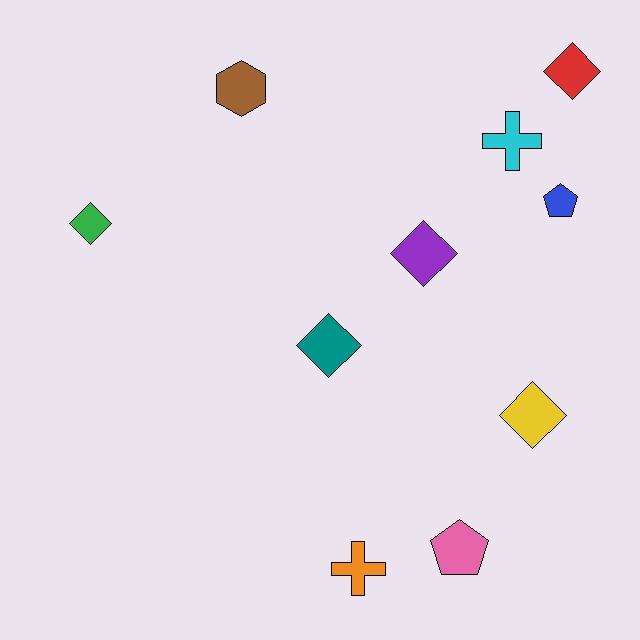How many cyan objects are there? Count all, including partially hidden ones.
There is 1 cyan object.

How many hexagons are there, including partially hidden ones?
There is 1 hexagon.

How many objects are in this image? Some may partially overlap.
There are 10 objects.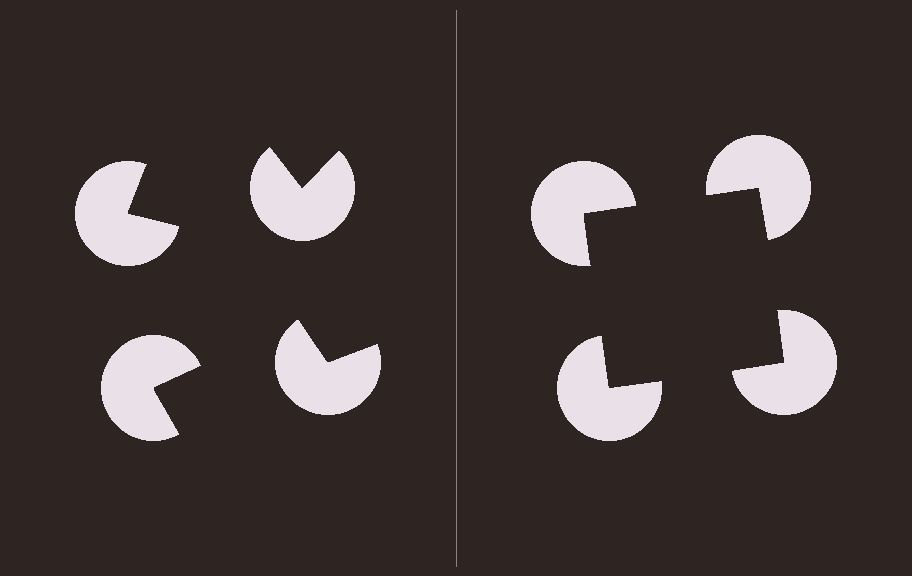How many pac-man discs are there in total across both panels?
8 — 4 on each side.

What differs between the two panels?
The pac-man discs are positioned identically on both sides; only the wedge orientations differ. On the right they align to a square; on the left they are misaligned.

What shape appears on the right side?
An illusory square.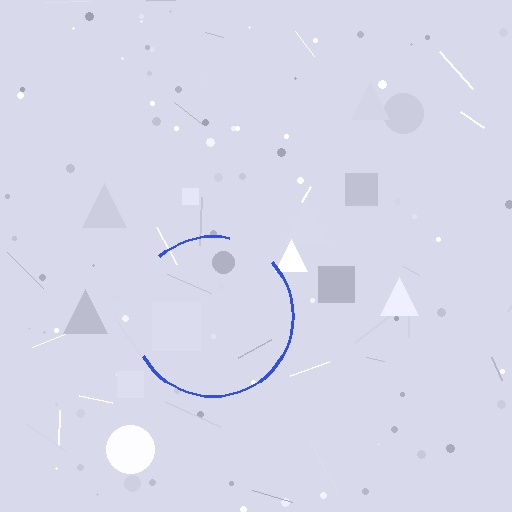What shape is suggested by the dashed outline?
The dashed outline suggests a circle.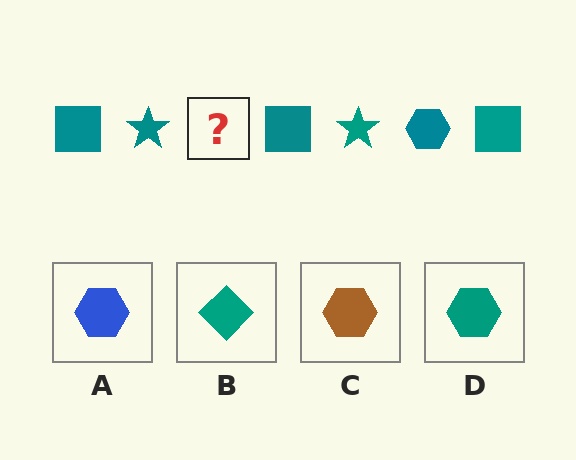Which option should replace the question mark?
Option D.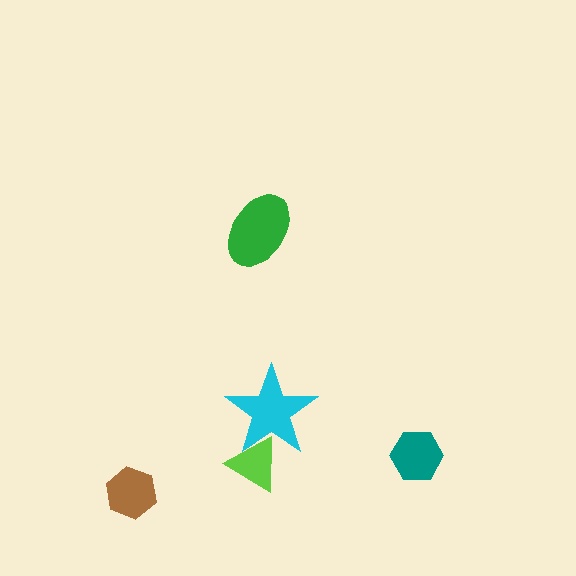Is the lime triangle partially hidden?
Yes, it is partially covered by another shape.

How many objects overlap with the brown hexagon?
0 objects overlap with the brown hexagon.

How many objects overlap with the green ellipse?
0 objects overlap with the green ellipse.